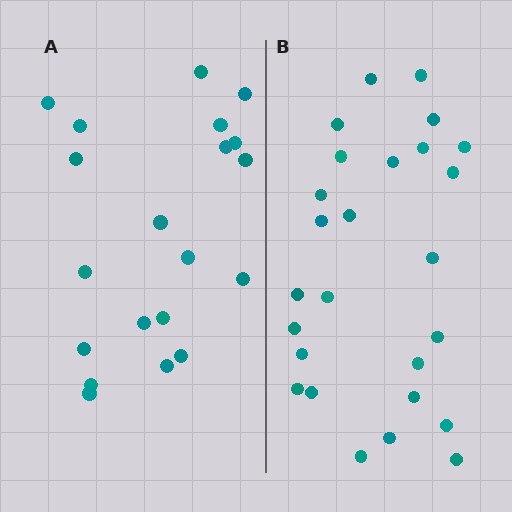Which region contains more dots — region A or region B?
Region B (the right region) has more dots.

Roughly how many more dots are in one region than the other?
Region B has about 6 more dots than region A.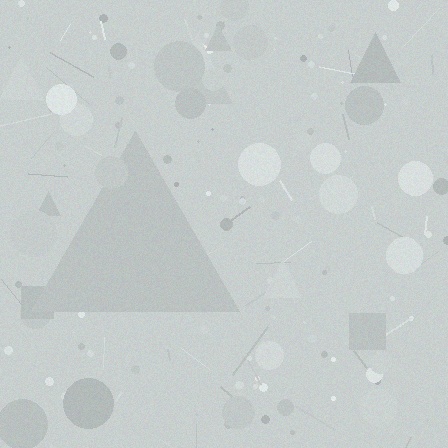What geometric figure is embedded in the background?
A triangle is embedded in the background.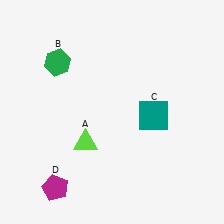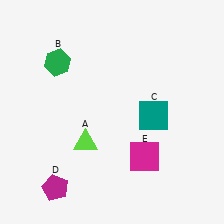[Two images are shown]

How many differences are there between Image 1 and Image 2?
There is 1 difference between the two images.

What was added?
A magenta square (E) was added in Image 2.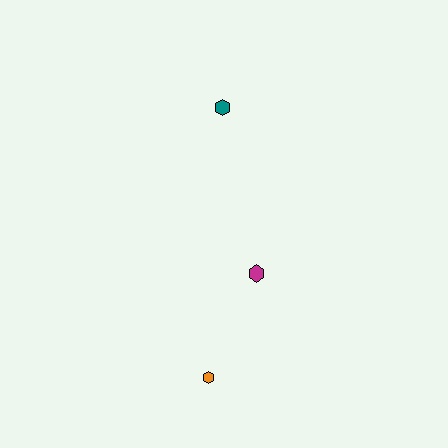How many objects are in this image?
There are 3 objects.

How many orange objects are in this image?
There is 1 orange object.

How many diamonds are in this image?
There are no diamonds.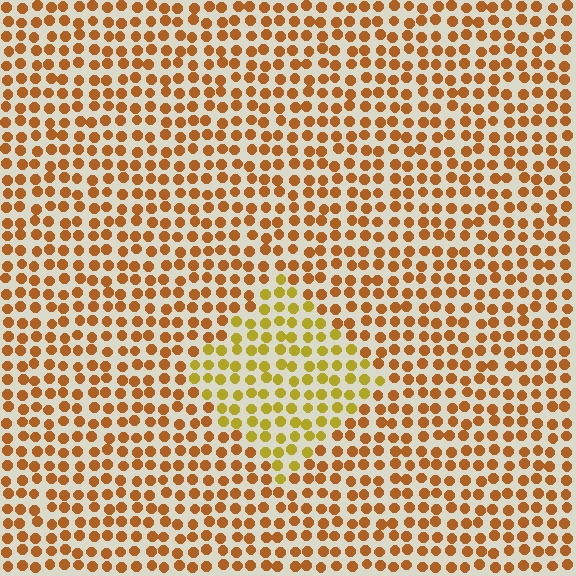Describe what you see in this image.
The image is filled with small brown elements in a uniform arrangement. A diamond-shaped region is visible where the elements are tinted to a slightly different hue, forming a subtle color boundary.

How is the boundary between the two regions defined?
The boundary is defined purely by a slight shift in hue (about 30 degrees). Spacing, size, and orientation are identical on both sides.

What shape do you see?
I see a diamond.